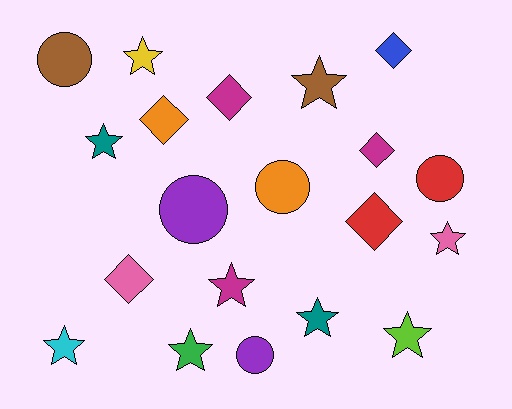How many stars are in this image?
There are 9 stars.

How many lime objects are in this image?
There is 1 lime object.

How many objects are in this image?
There are 20 objects.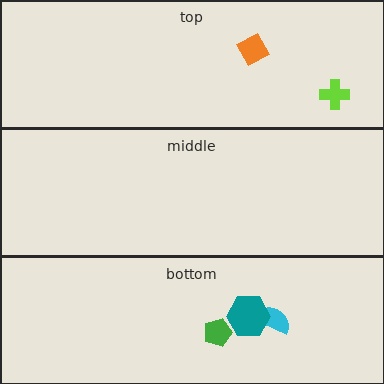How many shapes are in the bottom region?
3.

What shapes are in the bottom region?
The green pentagon, the cyan semicircle, the teal hexagon.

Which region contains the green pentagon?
The bottom region.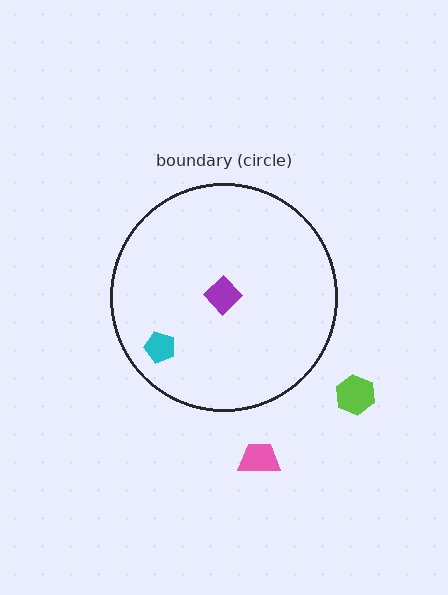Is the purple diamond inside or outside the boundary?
Inside.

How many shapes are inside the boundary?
2 inside, 2 outside.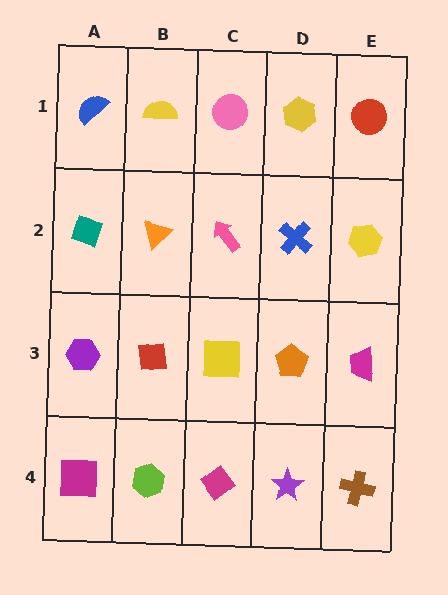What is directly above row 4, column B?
A red square.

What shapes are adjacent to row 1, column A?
A teal diamond (row 2, column A), a yellow semicircle (row 1, column B).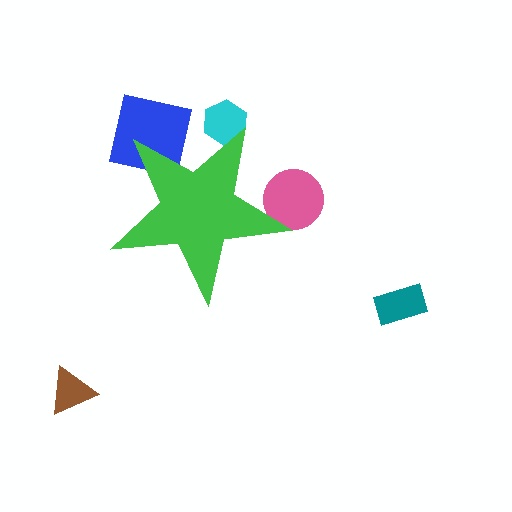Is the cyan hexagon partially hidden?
Yes, the cyan hexagon is partially hidden behind the green star.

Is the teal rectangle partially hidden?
No, the teal rectangle is fully visible.